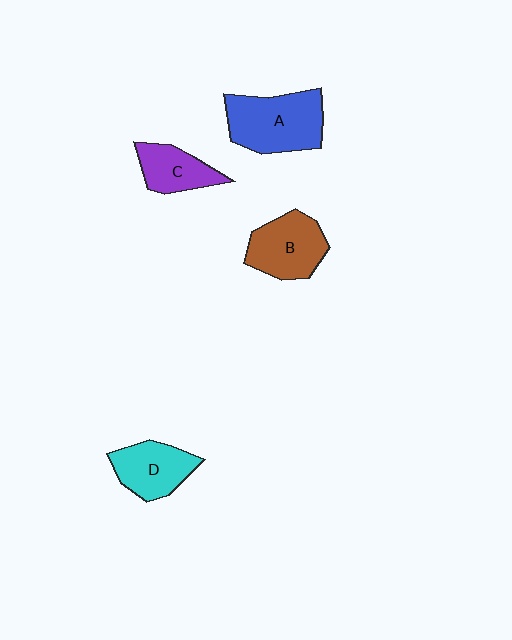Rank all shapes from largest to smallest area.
From largest to smallest: A (blue), B (brown), D (cyan), C (purple).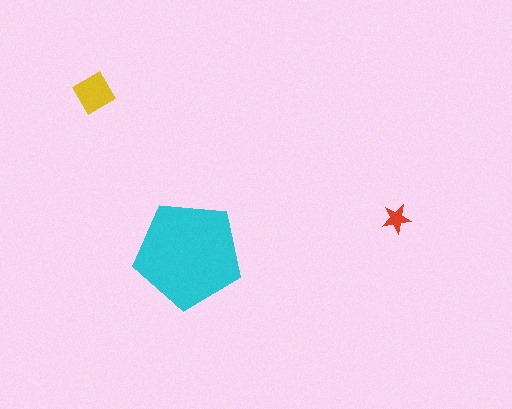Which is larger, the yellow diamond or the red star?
The yellow diamond.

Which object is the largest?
The cyan pentagon.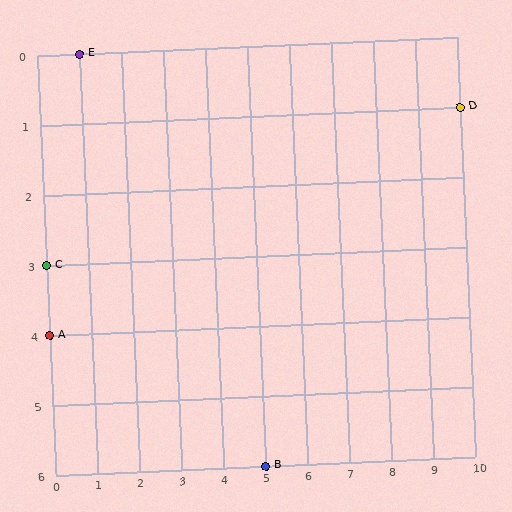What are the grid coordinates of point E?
Point E is at grid coordinates (1, 0).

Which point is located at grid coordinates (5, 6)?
Point B is at (5, 6).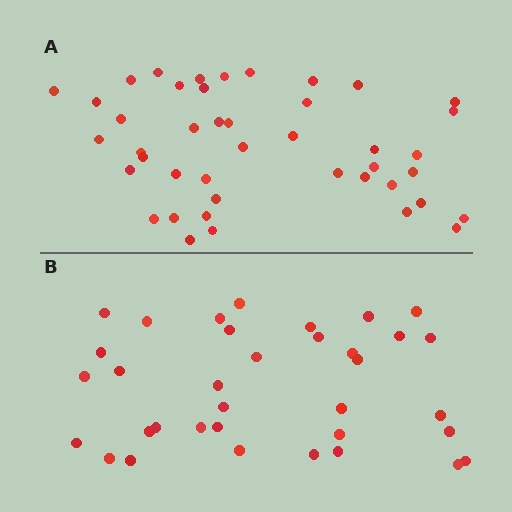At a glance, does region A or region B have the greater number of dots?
Region A (the top region) has more dots.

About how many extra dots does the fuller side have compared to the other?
Region A has roughly 8 or so more dots than region B.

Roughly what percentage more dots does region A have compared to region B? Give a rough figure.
About 25% more.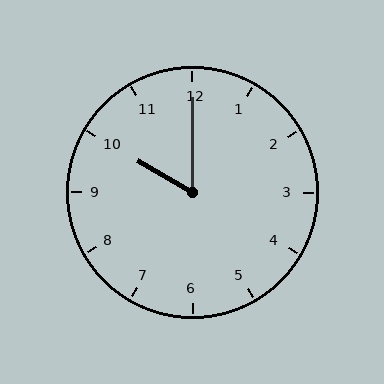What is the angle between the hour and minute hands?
Approximately 60 degrees.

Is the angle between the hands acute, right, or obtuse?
It is acute.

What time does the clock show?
10:00.